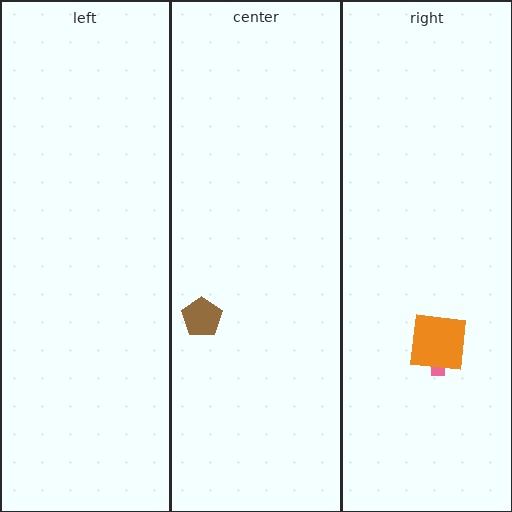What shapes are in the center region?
The brown pentagon.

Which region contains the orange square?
The right region.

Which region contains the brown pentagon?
The center region.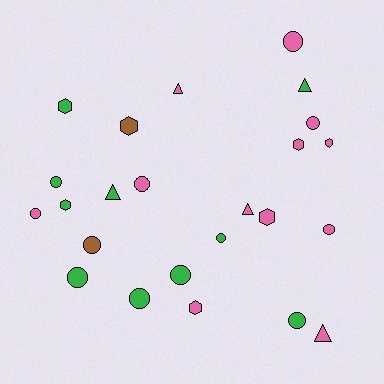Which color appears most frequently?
Pink, with 12 objects.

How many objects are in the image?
There are 24 objects.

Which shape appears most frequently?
Circle, with 12 objects.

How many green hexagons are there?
There are 2 green hexagons.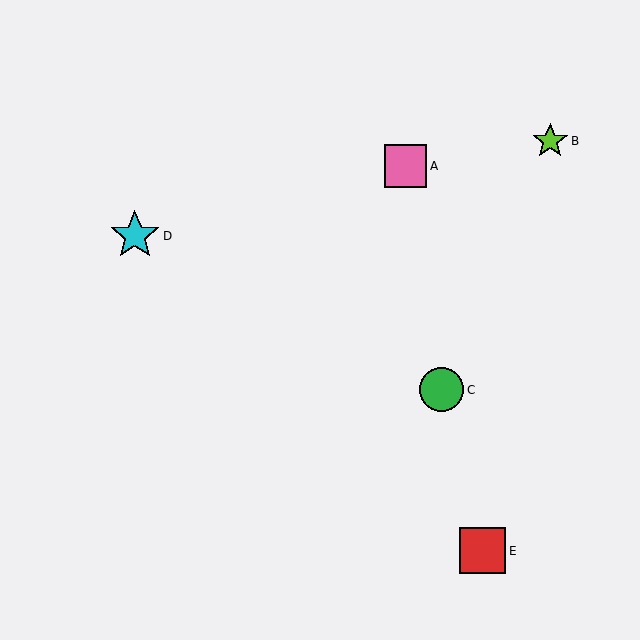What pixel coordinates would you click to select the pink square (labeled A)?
Click at (406, 166) to select the pink square A.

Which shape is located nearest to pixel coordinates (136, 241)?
The cyan star (labeled D) at (135, 236) is nearest to that location.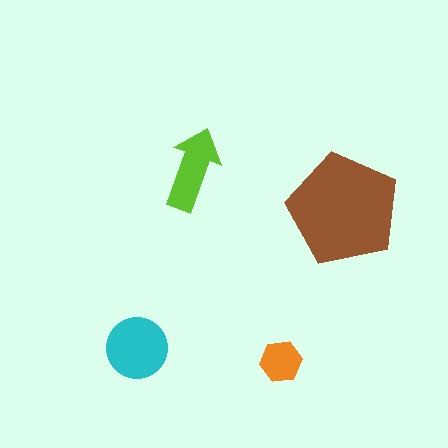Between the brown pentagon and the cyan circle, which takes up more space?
The brown pentagon.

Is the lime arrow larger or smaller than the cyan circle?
Smaller.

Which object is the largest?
The brown pentagon.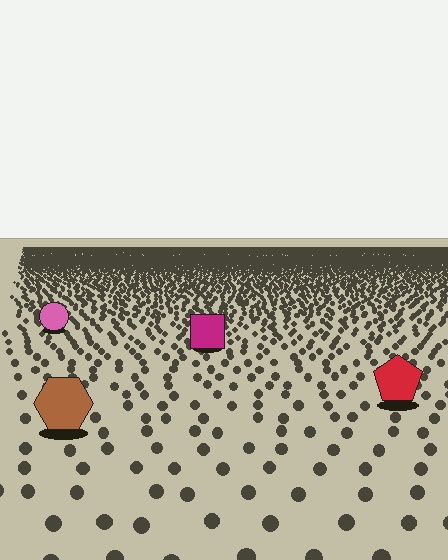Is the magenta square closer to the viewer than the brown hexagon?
No. The brown hexagon is closer — you can tell from the texture gradient: the ground texture is coarser near it.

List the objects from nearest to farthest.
From nearest to farthest: the brown hexagon, the red pentagon, the magenta square, the pink circle.